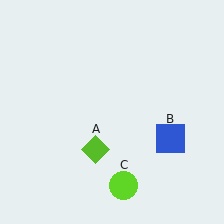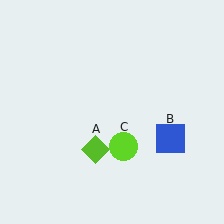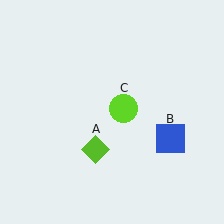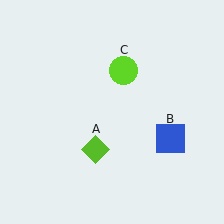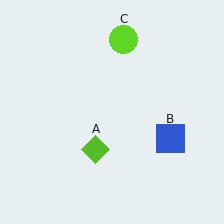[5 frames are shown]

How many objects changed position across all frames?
1 object changed position: lime circle (object C).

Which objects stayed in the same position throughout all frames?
Lime diamond (object A) and blue square (object B) remained stationary.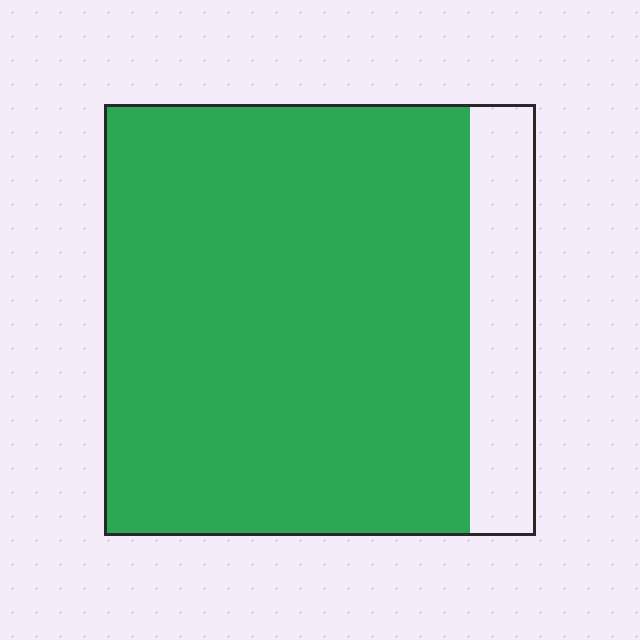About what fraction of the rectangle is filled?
About five sixths (5/6).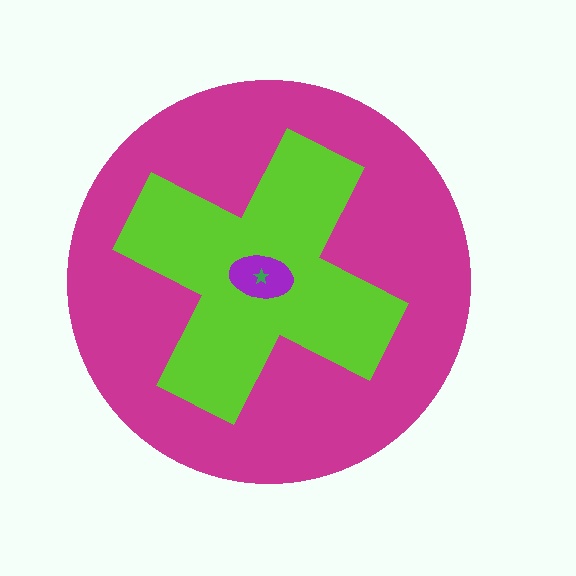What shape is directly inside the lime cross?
The purple ellipse.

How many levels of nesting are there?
4.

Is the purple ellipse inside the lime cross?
Yes.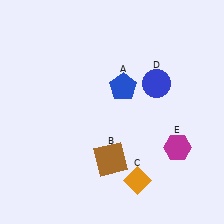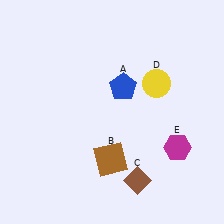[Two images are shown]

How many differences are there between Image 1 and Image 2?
There are 2 differences between the two images.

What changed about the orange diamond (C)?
In Image 1, C is orange. In Image 2, it changed to brown.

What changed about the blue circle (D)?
In Image 1, D is blue. In Image 2, it changed to yellow.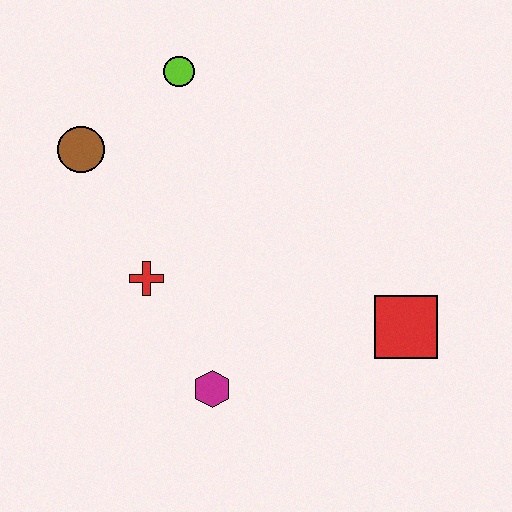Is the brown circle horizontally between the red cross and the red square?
No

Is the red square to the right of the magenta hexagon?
Yes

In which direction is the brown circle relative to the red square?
The brown circle is to the left of the red square.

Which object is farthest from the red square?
The brown circle is farthest from the red square.